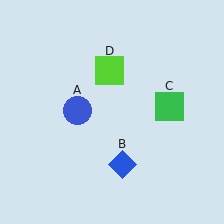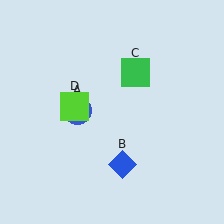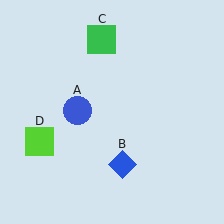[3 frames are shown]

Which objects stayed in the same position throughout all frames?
Blue circle (object A) and blue diamond (object B) remained stationary.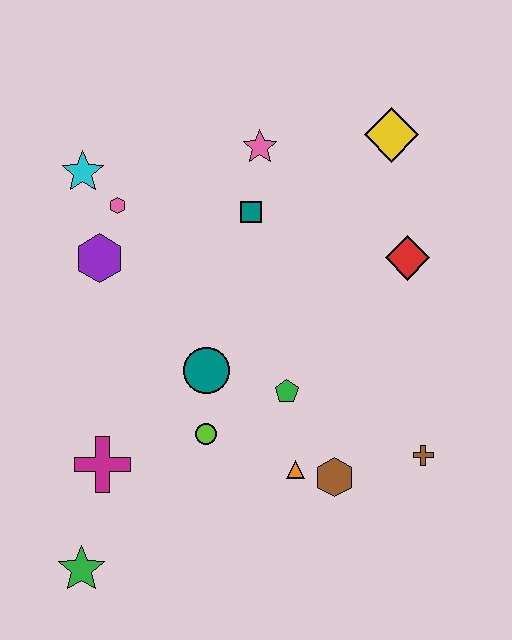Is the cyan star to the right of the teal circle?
No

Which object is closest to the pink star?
The teal square is closest to the pink star.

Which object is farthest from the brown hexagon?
The cyan star is farthest from the brown hexagon.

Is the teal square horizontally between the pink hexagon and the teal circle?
No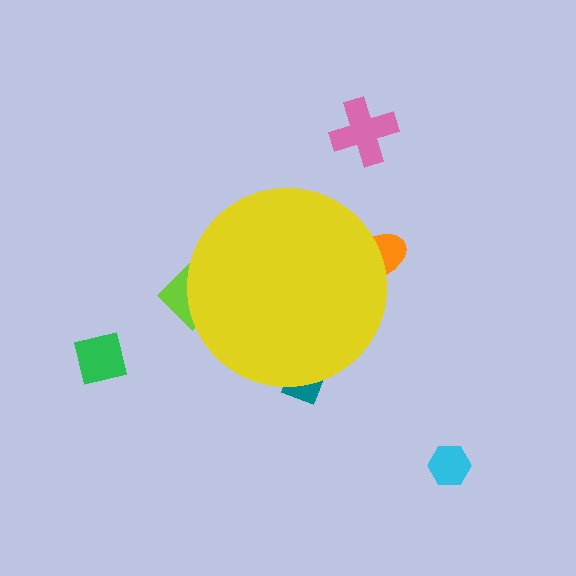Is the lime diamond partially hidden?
Yes, the lime diamond is partially hidden behind the yellow circle.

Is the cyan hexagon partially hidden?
No, the cyan hexagon is fully visible.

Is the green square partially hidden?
No, the green square is fully visible.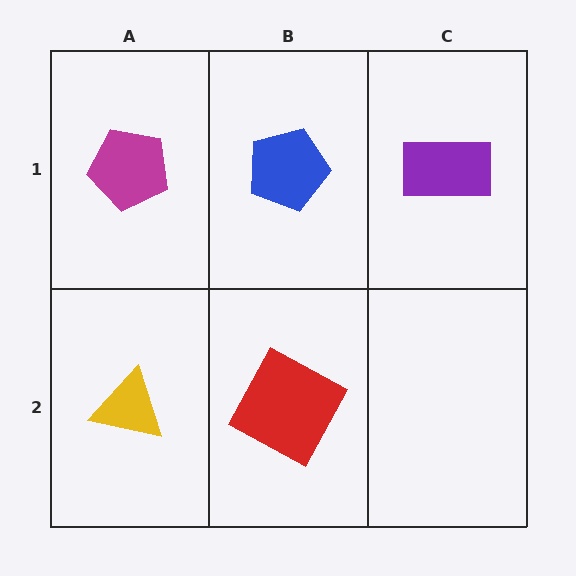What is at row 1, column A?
A magenta pentagon.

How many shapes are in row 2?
2 shapes.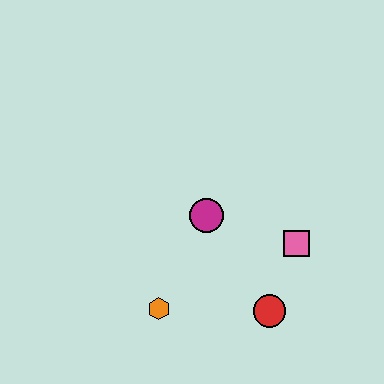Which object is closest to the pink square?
The red circle is closest to the pink square.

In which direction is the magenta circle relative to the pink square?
The magenta circle is to the left of the pink square.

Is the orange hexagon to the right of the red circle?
No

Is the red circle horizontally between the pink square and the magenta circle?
Yes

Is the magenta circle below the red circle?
No